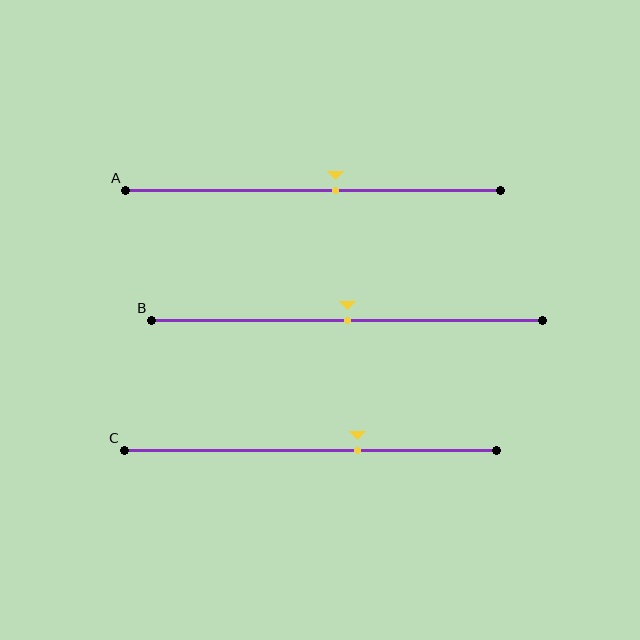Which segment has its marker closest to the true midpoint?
Segment B has its marker closest to the true midpoint.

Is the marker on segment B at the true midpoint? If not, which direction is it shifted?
Yes, the marker on segment B is at the true midpoint.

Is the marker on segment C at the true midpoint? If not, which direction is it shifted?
No, the marker on segment C is shifted to the right by about 13% of the segment length.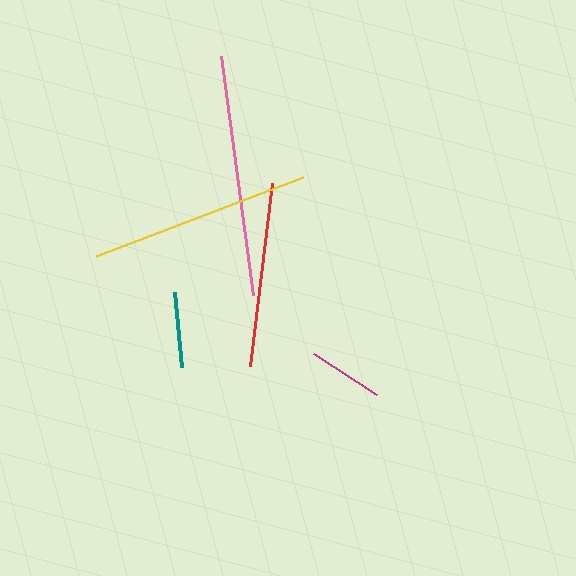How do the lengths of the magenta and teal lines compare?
The magenta and teal lines are approximately the same length.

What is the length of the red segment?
The red segment is approximately 184 pixels long.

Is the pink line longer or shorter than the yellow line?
The pink line is longer than the yellow line.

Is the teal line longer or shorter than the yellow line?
The yellow line is longer than the teal line.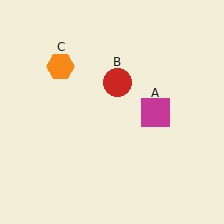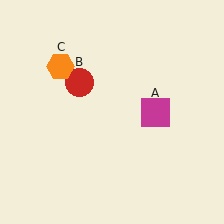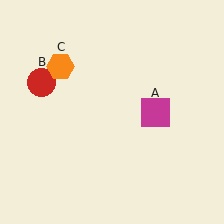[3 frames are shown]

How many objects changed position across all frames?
1 object changed position: red circle (object B).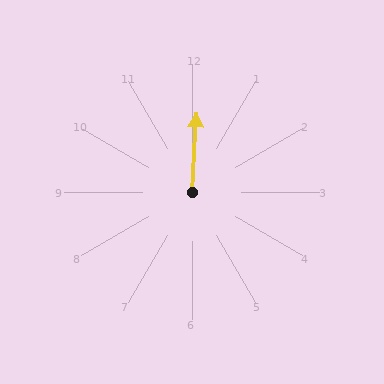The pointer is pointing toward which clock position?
Roughly 12 o'clock.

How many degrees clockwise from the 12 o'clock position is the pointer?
Approximately 3 degrees.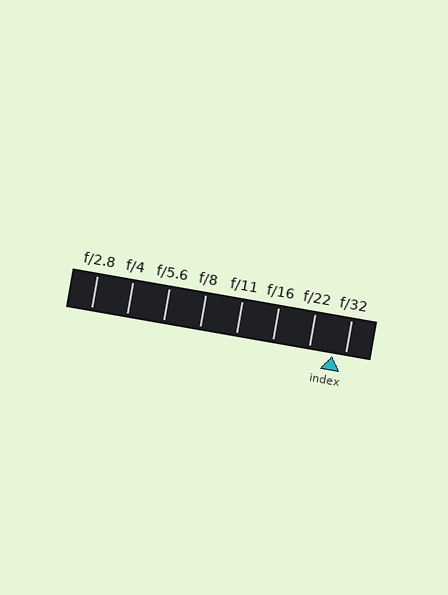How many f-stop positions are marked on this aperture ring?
There are 8 f-stop positions marked.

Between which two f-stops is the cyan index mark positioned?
The index mark is between f/22 and f/32.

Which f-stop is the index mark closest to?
The index mark is closest to f/32.